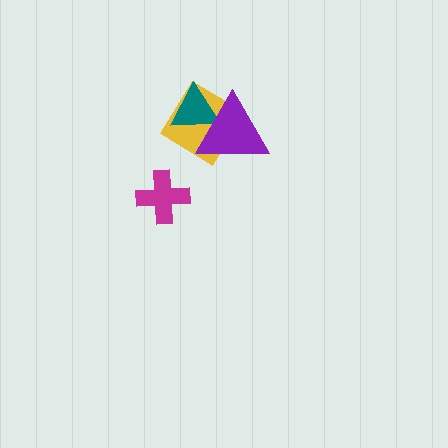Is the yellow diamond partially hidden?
Yes, it is partially covered by another shape.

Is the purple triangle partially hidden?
No, no other shape covers it.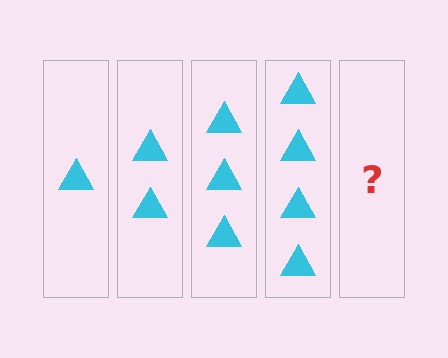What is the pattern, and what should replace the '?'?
The pattern is that each step adds one more triangle. The '?' should be 5 triangles.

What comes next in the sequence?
The next element should be 5 triangles.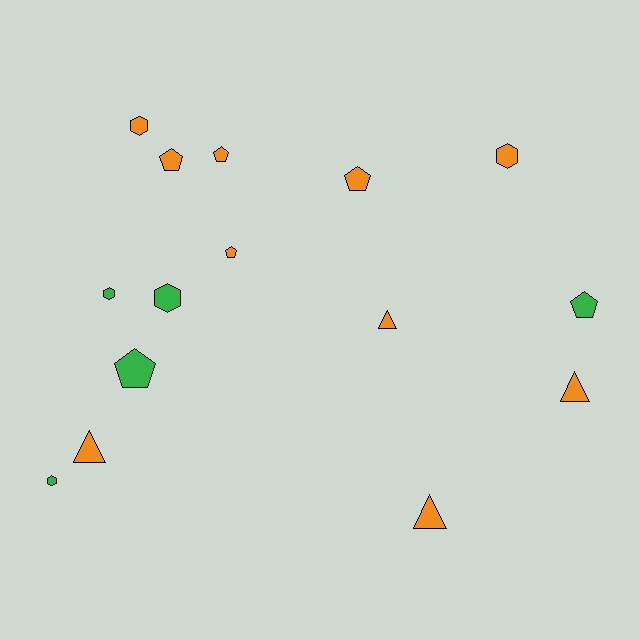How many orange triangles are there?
There are 4 orange triangles.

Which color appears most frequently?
Orange, with 10 objects.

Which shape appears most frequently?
Pentagon, with 6 objects.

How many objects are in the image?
There are 15 objects.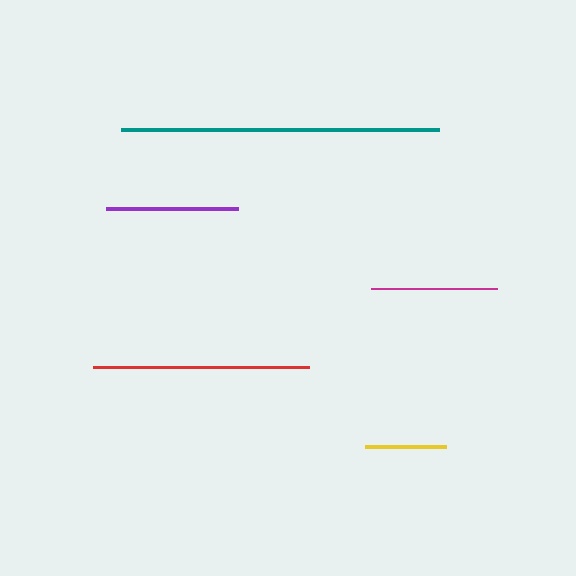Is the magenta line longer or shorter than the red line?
The red line is longer than the magenta line.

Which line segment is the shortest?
The yellow line is the shortest at approximately 81 pixels.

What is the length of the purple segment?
The purple segment is approximately 132 pixels long.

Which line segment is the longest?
The teal line is the longest at approximately 317 pixels.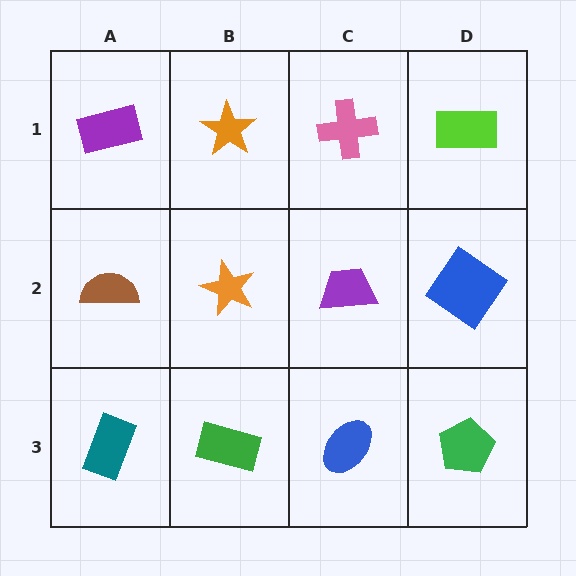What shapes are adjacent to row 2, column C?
A pink cross (row 1, column C), a blue ellipse (row 3, column C), an orange star (row 2, column B), a blue diamond (row 2, column D).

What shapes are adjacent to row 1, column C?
A purple trapezoid (row 2, column C), an orange star (row 1, column B), a lime rectangle (row 1, column D).